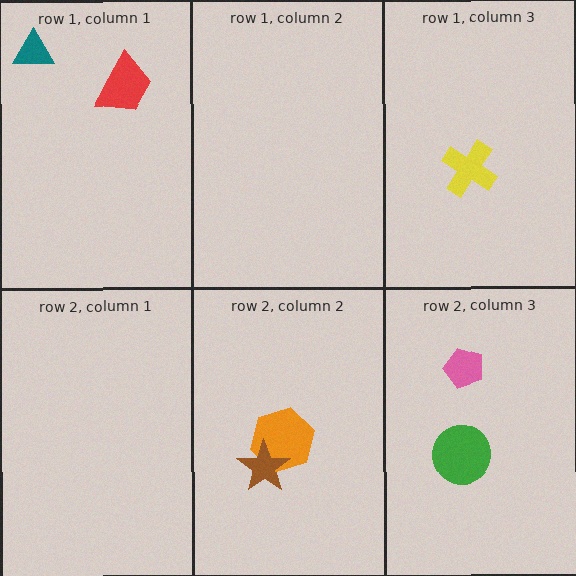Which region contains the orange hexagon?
The row 2, column 2 region.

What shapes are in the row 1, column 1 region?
The teal triangle, the red trapezoid.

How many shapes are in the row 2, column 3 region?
2.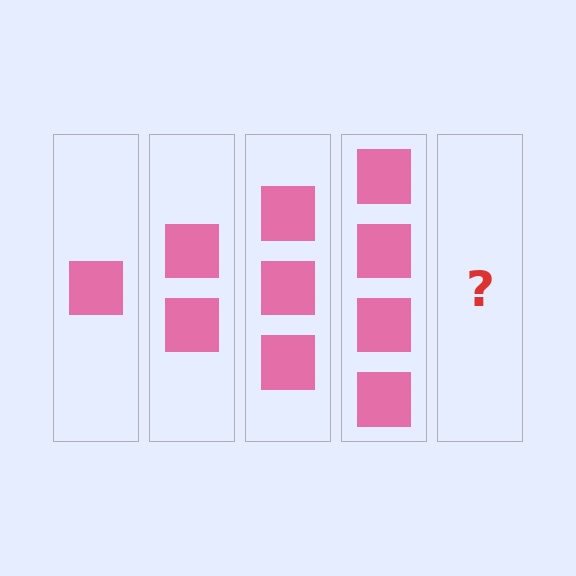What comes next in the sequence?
The next element should be 5 squares.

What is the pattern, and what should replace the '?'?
The pattern is that each step adds one more square. The '?' should be 5 squares.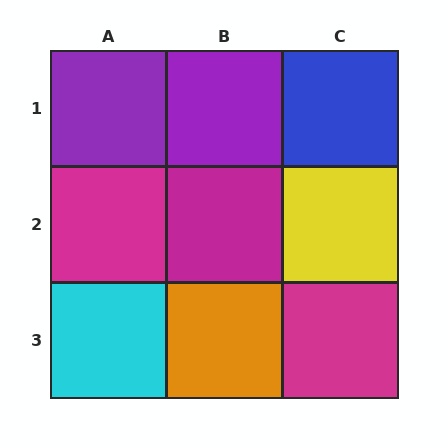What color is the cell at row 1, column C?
Blue.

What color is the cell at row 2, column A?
Magenta.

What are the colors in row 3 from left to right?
Cyan, orange, magenta.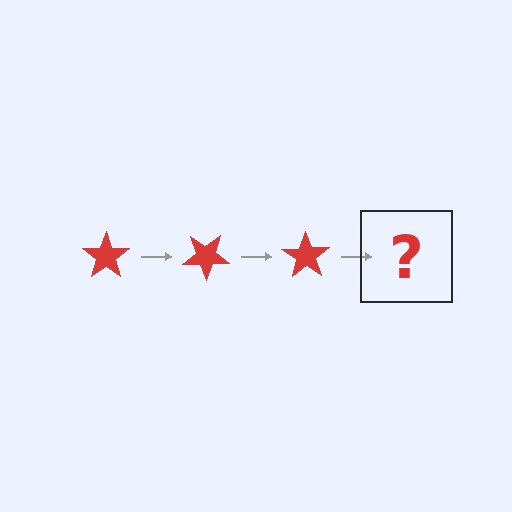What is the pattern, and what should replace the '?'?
The pattern is that the star rotates 35 degrees each step. The '?' should be a red star rotated 105 degrees.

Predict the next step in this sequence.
The next step is a red star rotated 105 degrees.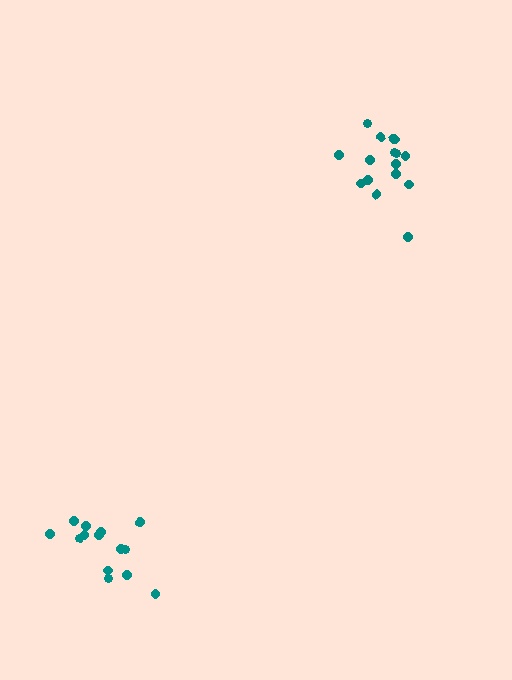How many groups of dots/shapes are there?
There are 2 groups.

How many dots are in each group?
Group 1: 16 dots, Group 2: 14 dots (30 total).